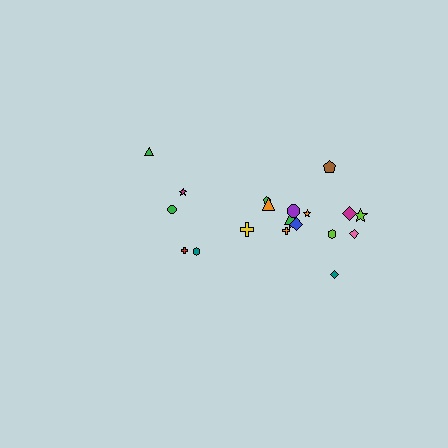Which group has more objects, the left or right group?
The right group.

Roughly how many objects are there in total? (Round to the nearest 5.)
Roughly 20 objects in total.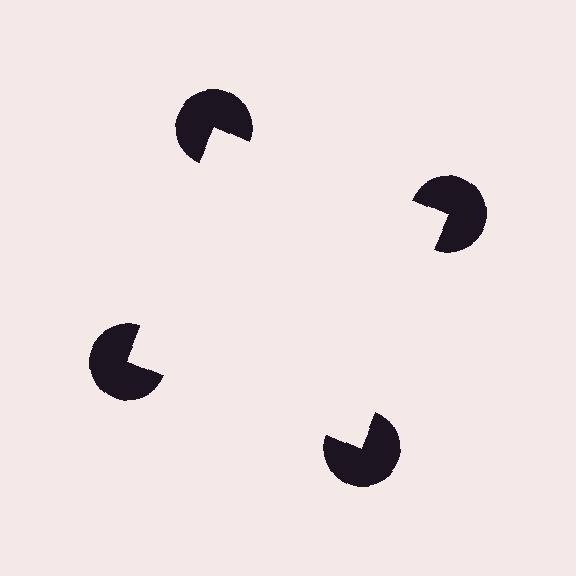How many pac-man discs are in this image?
There are 4 — one at each vertex of the illusory square.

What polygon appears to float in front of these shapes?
An illusory square — its edges are inferred from the aligned wedge cuts in the pac-man discs, not physically drawn.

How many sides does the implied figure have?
4 sides.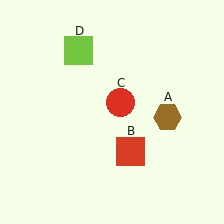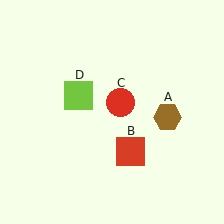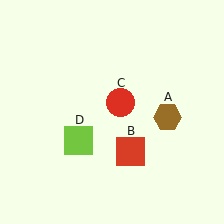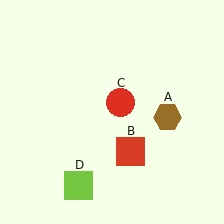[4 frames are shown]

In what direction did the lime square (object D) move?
The lime square (object D) moved down.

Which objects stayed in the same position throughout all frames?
Brown hexagon (object A) and red square (object B) and red circle (object C) remained stationary.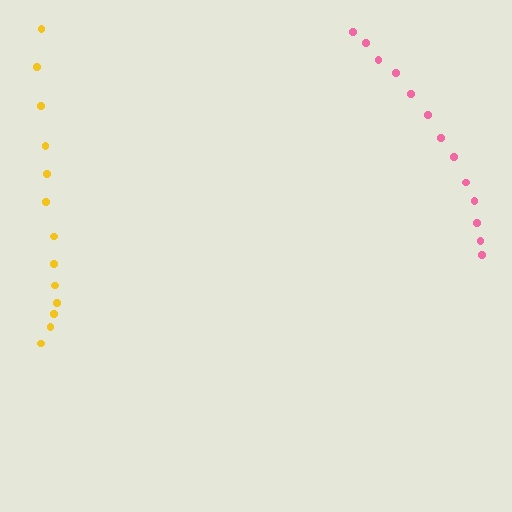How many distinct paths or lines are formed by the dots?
There are 2 distinct paths.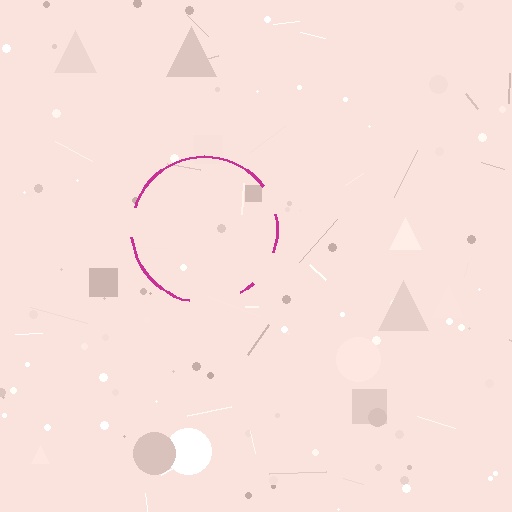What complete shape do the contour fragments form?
The contour fragments form a circle.